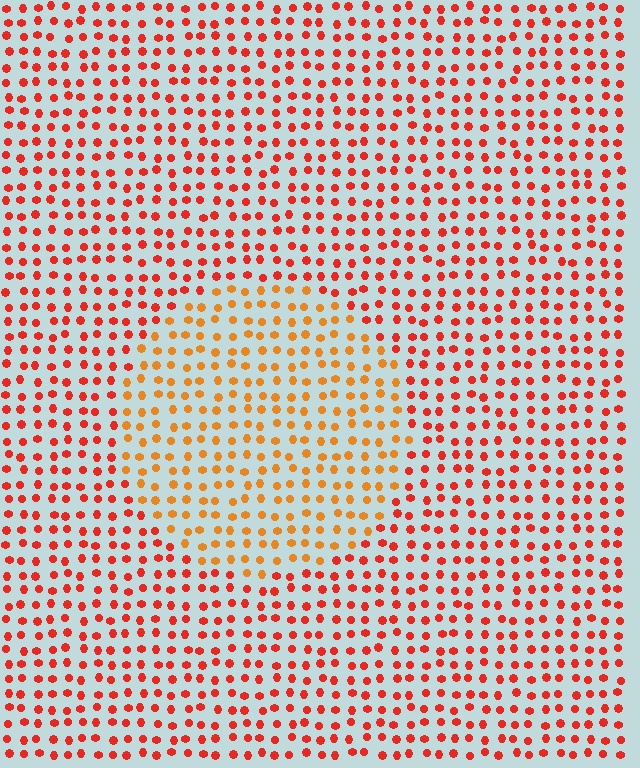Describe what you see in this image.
The image is filled with small red elements in a uniform arrangement. A circle-shaped region is visible where the elements are tinted to a slightly different hue, forming a subtle color boundary.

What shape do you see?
I see a circle.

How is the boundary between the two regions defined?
The boundary is defined purely by a slight shift in hue (about 30 degrees). Spacing, size, and orientation are identical on both sides.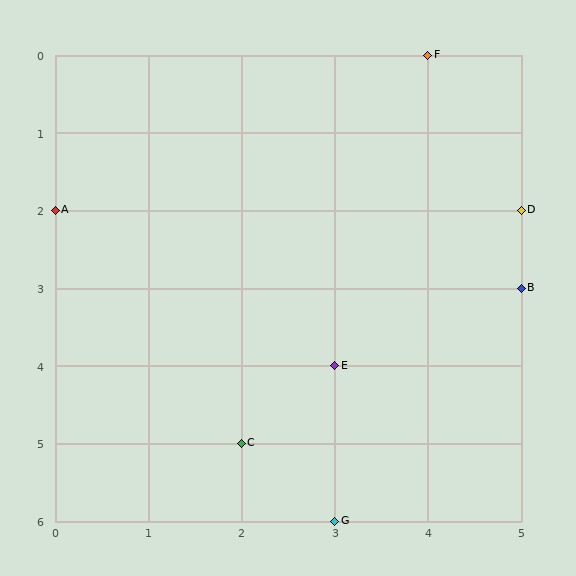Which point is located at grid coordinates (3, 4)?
Point E is at (3, 4).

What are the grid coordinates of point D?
Point D is at grid coordinates (5, 2).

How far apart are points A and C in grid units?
Points A and C are 2 columns and 3 rows apart (about 3.6 grid units diagonally).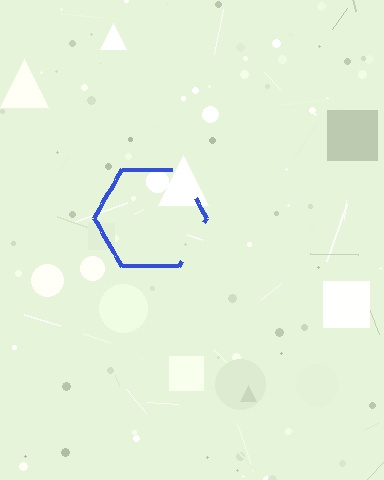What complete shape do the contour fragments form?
The contour fragments form a hexagon.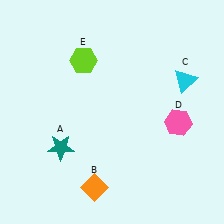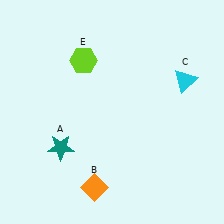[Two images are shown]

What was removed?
The pink hexagon (D) was removed in Image 2.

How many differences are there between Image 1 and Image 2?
There is 1 difference between the two images.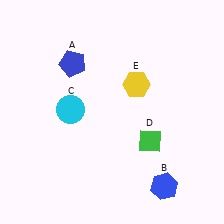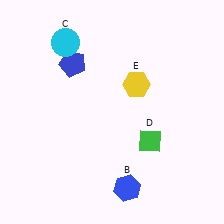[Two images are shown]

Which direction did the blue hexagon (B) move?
The blue hexagon (B) moved left.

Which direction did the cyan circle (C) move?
The cyan circle (C) moved up.